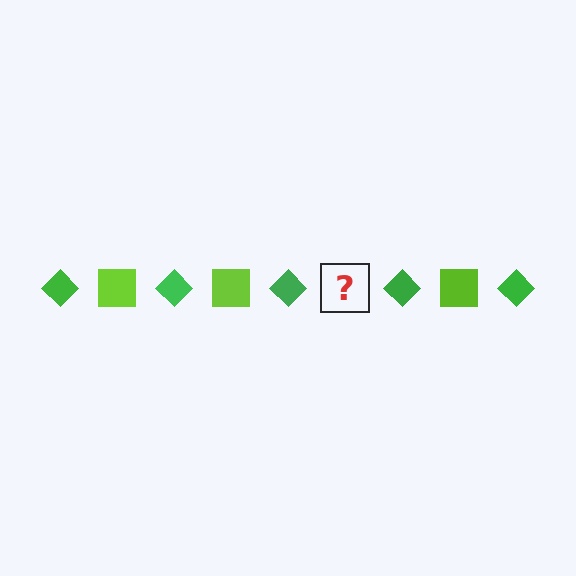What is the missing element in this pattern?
The missing element is a lime square.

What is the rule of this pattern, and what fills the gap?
The rule is that the pattern alternates between green diamond and lime square. The gap should be filled with a lime square.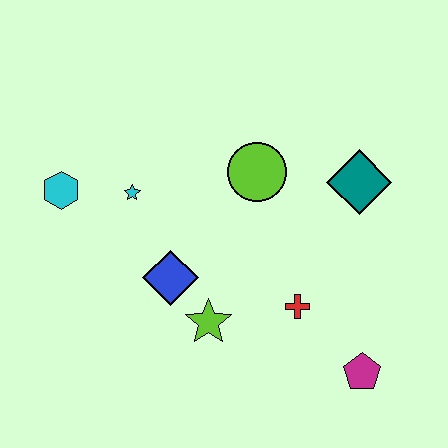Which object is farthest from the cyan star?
The magenta pentagon is farthest from the cyan star.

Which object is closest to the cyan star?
The cyan hexagon is closest to the cyan star.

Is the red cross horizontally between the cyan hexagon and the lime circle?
No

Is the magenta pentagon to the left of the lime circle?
No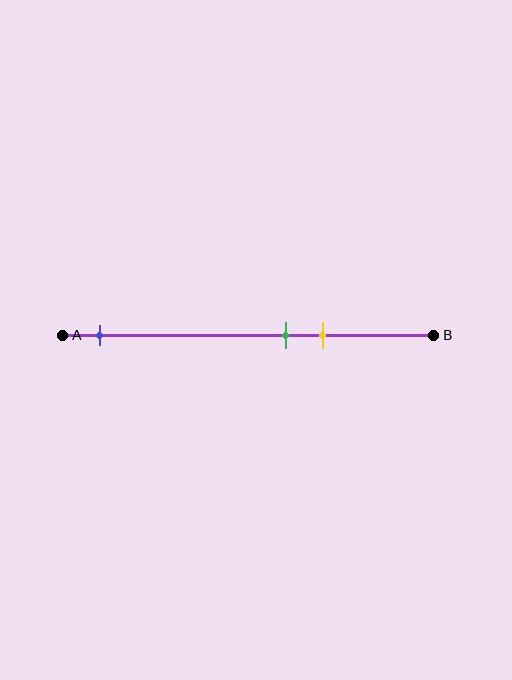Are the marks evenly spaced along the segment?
No, the marks are not evenly spaced.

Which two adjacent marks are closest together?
The green and yellow marks are the closest adjacent pair.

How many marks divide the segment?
There are 3 marks dividing the segment.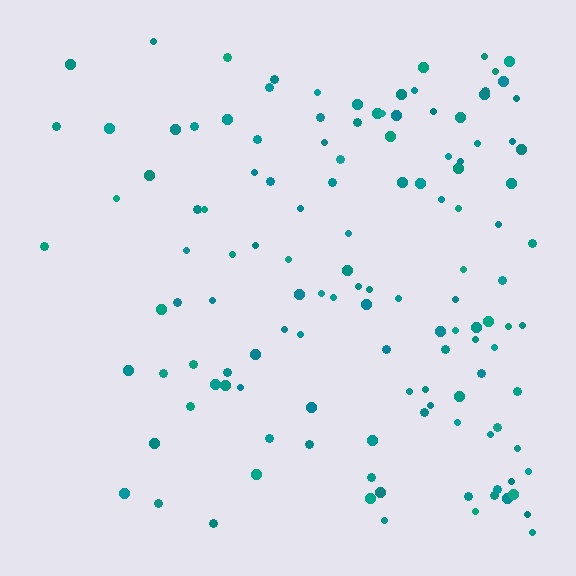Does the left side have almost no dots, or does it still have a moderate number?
Still a moderate number, just noticeably fewer than the right.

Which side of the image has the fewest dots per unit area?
The left.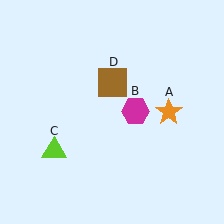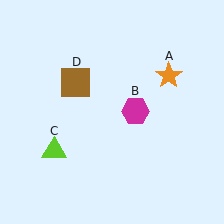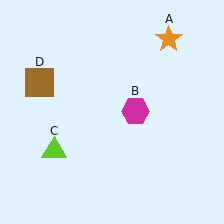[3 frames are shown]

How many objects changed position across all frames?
2 objects changed position: orange star (object A), brown square (object D).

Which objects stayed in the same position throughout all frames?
Magenta hexagon (object B) and lime triangle (object C) remained stationary.